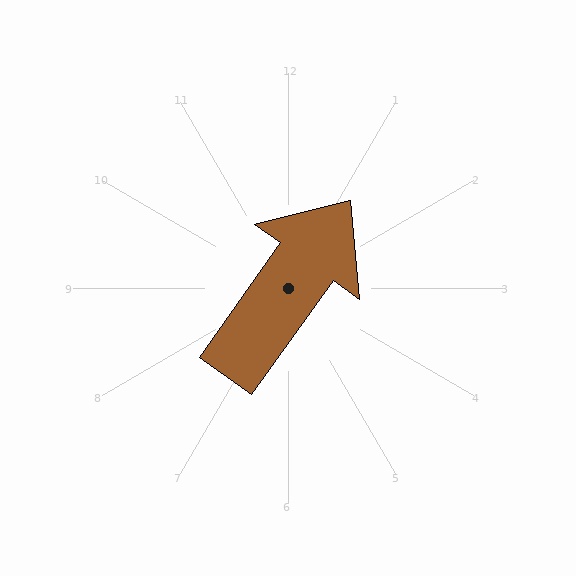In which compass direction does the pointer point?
Northeast.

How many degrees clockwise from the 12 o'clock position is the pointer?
Approximately 35 degrees.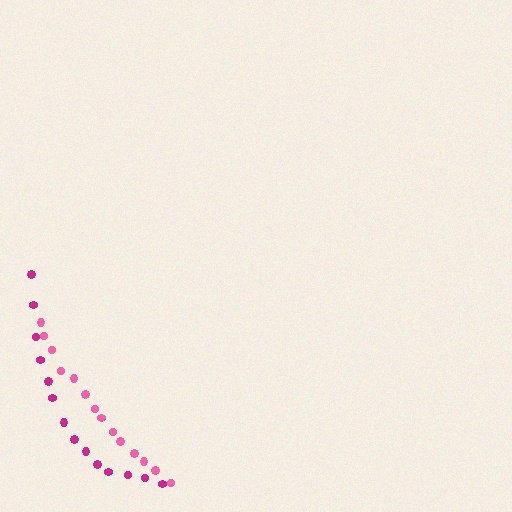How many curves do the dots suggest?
There are 2 distinct paths.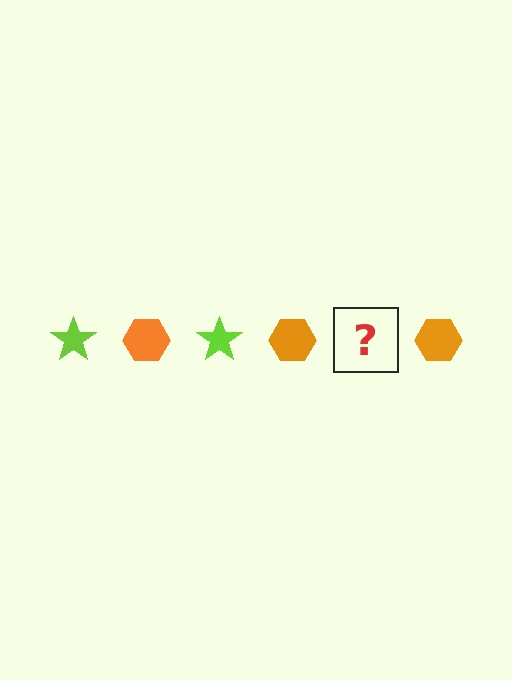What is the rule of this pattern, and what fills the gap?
The rule is that the pattern alternates between lime star and orange hexagon. The gap should be filled with a lime star.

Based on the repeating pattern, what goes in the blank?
The blank should be a lime star.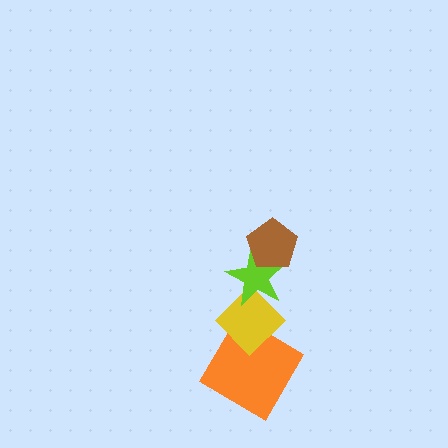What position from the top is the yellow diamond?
The yellow diamond is 3rd from the top.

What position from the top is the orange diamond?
The orange diamond is 4th from the top.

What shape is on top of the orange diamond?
The yellow diamond is on top of the orange diamond.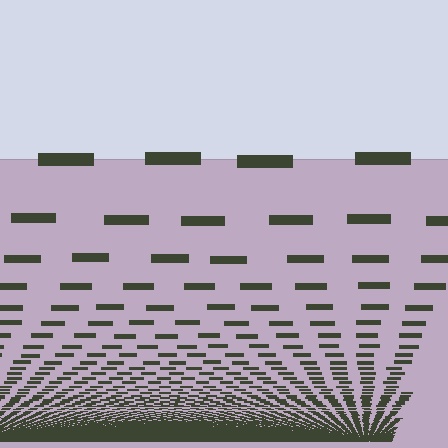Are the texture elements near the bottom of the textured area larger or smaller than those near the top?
Smaller. The gradient is inverted — elements near the bottom are smaller and denser.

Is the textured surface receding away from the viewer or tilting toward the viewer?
The surface appears to tilt toward the viewer. Texture elements get larger and sparser toward the top.